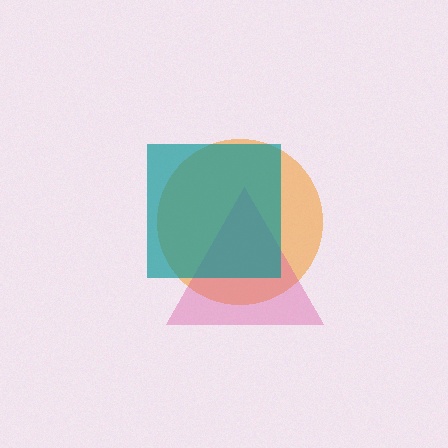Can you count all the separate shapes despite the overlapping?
Yes, there are 3 separate shapes.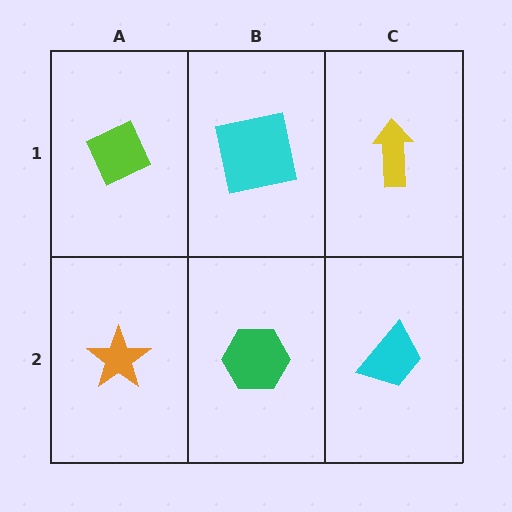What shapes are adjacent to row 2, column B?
A cyan square (row 1, column B), an orange star (row 2, column A), a cyan trapezoid (row 2, column C).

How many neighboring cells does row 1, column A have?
2.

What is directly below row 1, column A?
An orange star.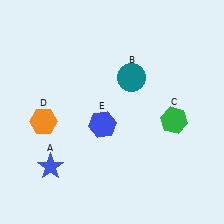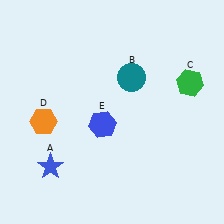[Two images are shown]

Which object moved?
The green hexagon (C) moved up.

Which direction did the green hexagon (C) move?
The green hexagon (C) moved up.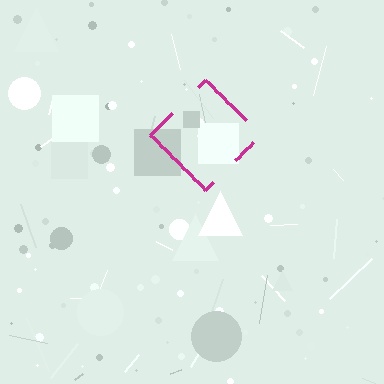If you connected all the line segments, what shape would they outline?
They would outline a diamond.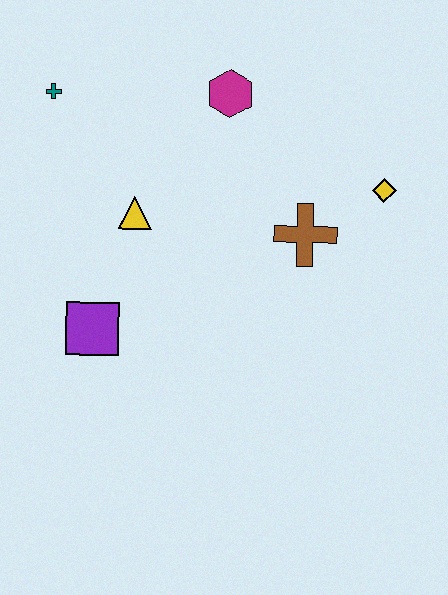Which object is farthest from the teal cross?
The yellow diamond is farthest from the teal cross.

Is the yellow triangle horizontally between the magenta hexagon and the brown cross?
No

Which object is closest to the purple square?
The yellow triangle is closest to the purple square.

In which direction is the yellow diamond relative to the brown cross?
The yellow diamond is to the right of the brown cross.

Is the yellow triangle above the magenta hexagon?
No